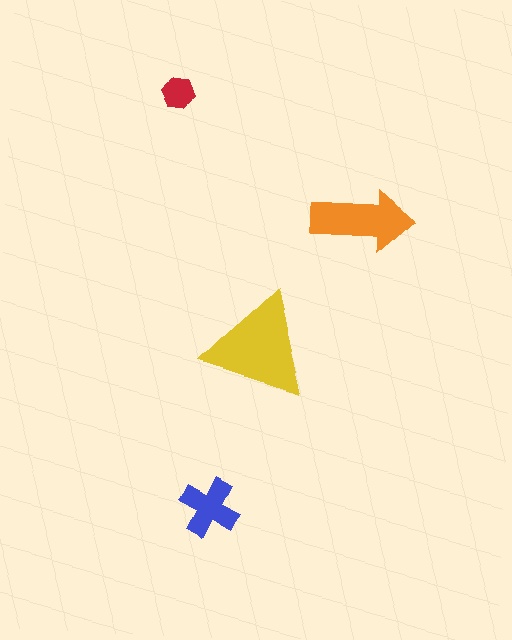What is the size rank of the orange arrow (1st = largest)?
2nd.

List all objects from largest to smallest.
The yellow triangle, the orange arrow, the blue cross, the red hexagon.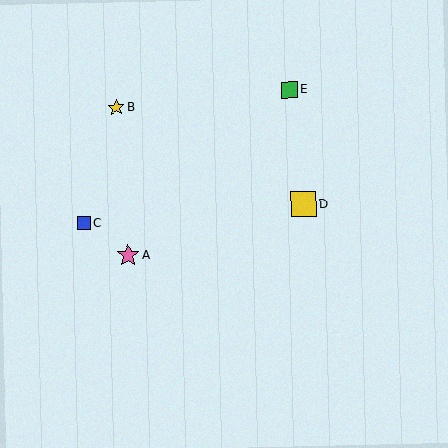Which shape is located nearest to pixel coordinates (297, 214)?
The yellow square (labeled D) at (303, 205) is nearest to that location.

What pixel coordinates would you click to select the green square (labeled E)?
Click at (290, 90) to select the green square E.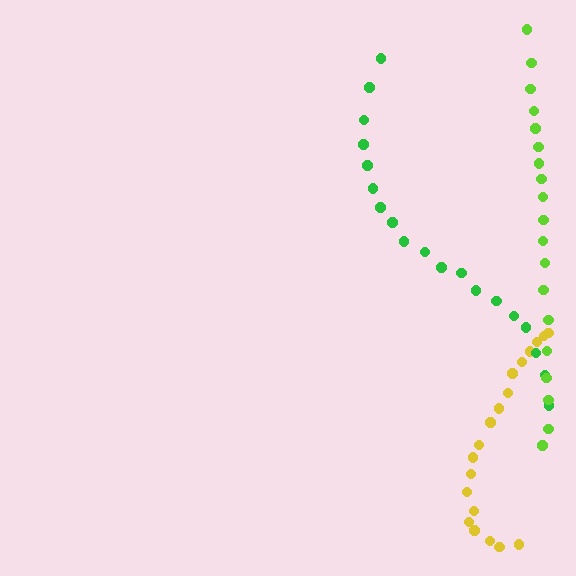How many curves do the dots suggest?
There are 3 distinct paths.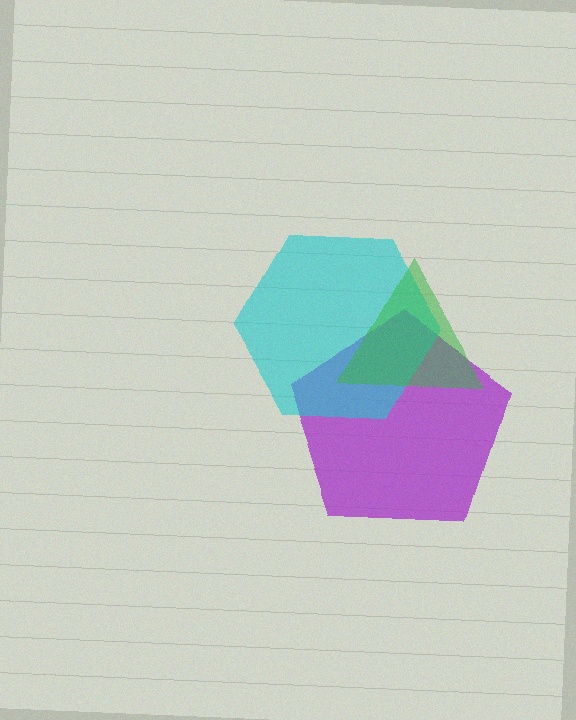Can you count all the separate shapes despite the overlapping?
Yes, there are 3 separate shapes.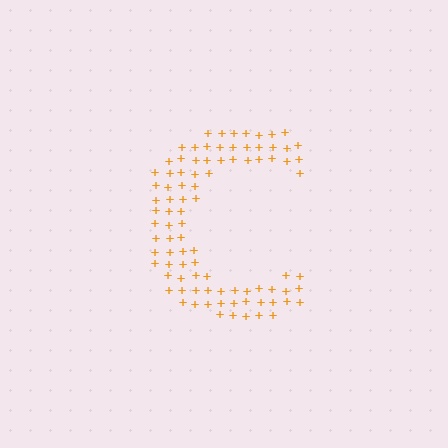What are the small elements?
The small elements are plus signs.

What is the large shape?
The large shape is the letter C.